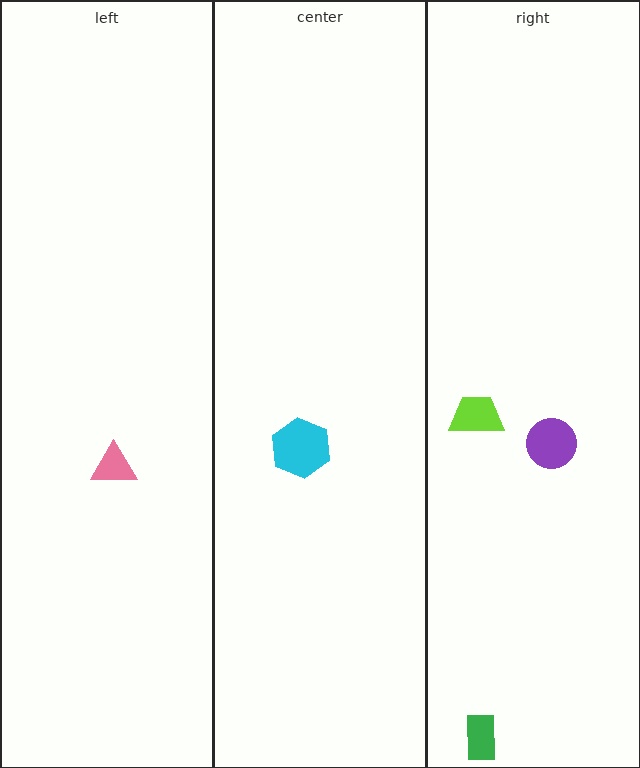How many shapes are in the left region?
1.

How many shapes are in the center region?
1.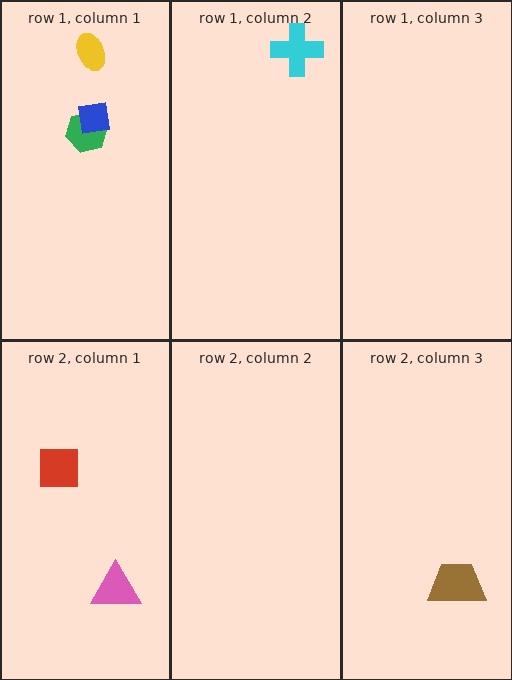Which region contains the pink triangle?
The row 2, column 1 region.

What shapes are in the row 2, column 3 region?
The brown trapezoid.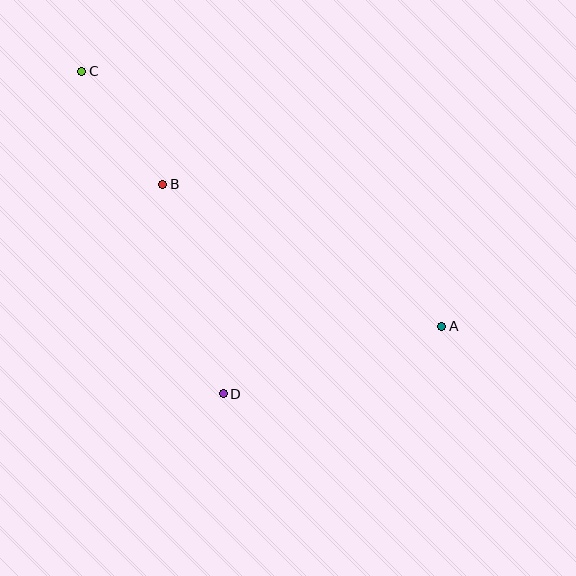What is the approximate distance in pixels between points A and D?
The distance between A and D is approximately 229 pixels.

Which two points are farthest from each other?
Points A and C are farthest from each other.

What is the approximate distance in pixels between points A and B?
The distance between A and B is approximately 313 pixels.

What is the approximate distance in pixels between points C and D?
The distance between C and D is approximately 352 pixels.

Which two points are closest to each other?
Points B and C are closest to each other.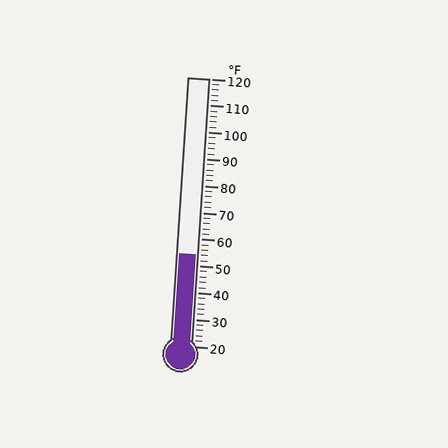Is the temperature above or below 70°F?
The temperature is below 70°F.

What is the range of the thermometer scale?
The thermometer scale ranges from 20°F to 120°F.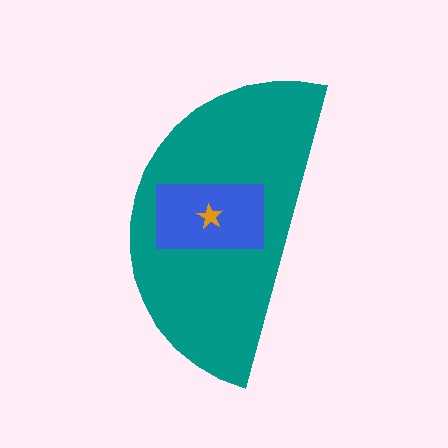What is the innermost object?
The orange star.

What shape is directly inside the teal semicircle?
The blue rectangle.